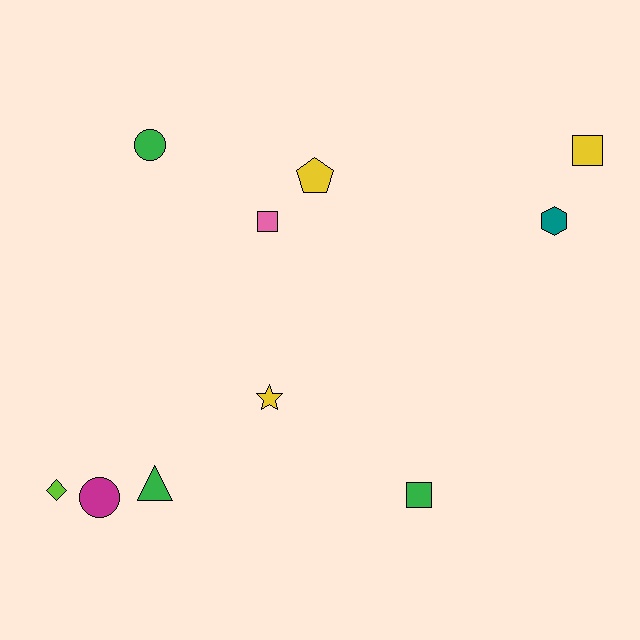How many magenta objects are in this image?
There is 1 magenta object.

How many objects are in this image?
There are 10 objects.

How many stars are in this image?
There is 1 star.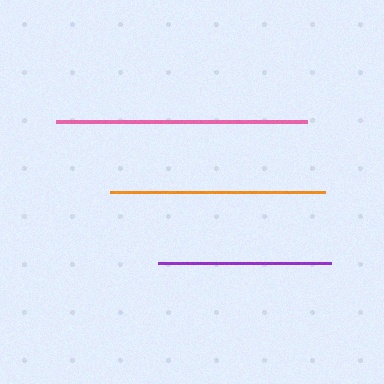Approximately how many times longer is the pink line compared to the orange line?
The pink line is approximately 1.2 times the length of the orange line.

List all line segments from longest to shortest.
From longest to shortest: pink, orange, purple.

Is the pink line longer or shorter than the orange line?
The pink line is longer than the orange line.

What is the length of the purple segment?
The purple segment is approximately 174 pixels long.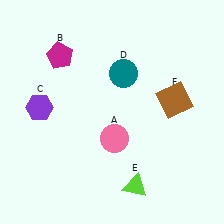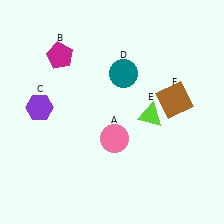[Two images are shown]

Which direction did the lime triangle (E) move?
The lime triangle (E) moved up.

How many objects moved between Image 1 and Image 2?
1 object moved between the two images.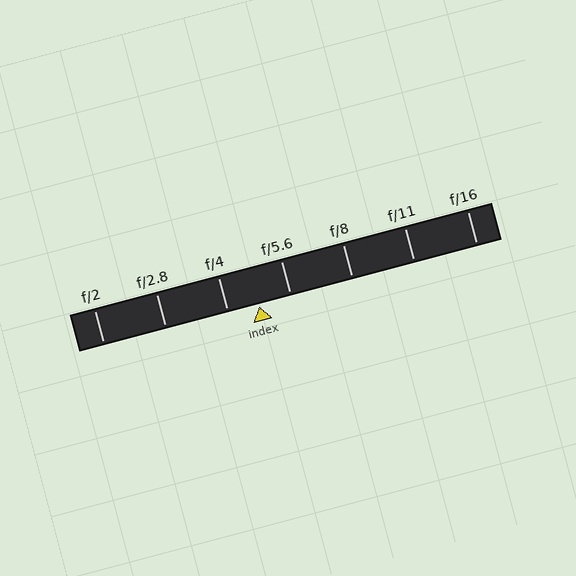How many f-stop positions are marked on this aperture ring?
There are 7 f-stop positions marked.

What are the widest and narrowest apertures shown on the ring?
The widest aperture shown is f/2 and the narrowest is f/16.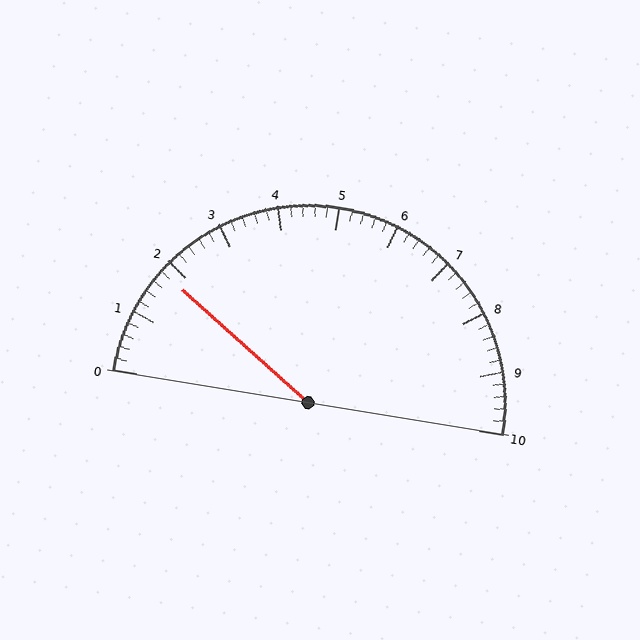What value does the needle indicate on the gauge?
The needle indicates approximately 1.8.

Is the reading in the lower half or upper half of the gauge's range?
The reading is in the lower half of the range (0 to 10).